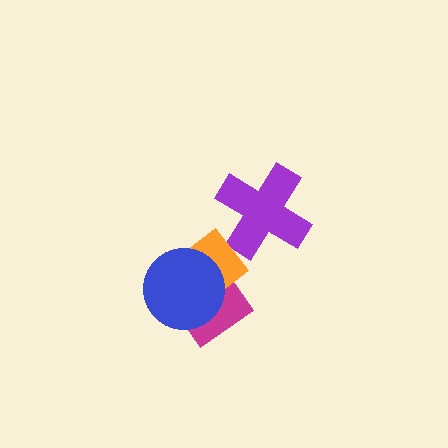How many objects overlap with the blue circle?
2 objects overlap with the blue circle.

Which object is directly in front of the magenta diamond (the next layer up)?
The orange diamond is directly in front of the magenta diamond.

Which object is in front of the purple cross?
The orange diamond is in front of the purple cross.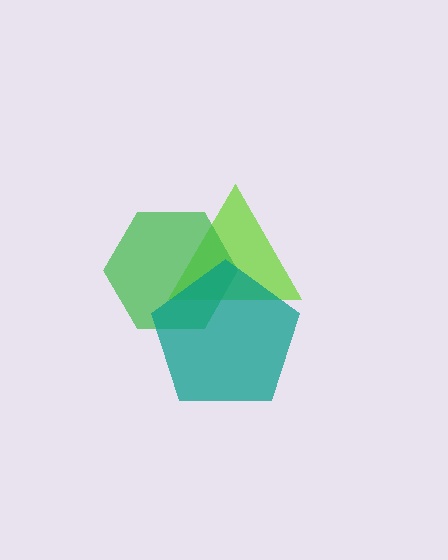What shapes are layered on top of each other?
The layered shapes are: a lime triangle, a green hexagon, a teal pentagon.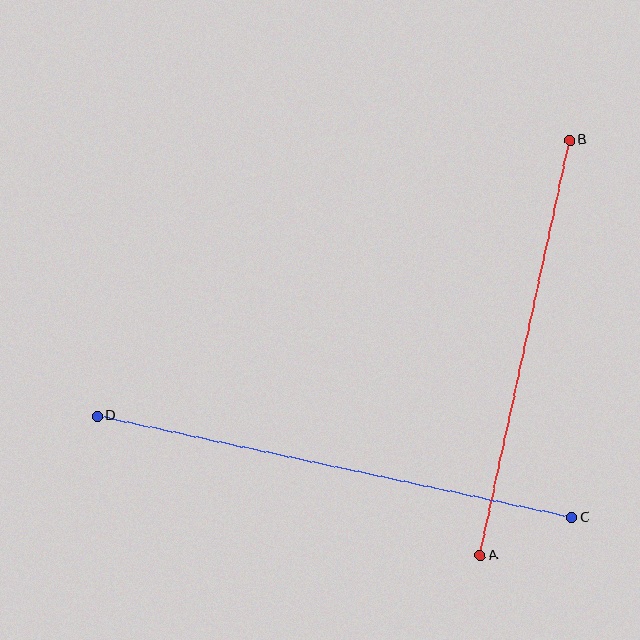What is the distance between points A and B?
The distance is approximately 425 pixels.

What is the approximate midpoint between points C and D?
The midpoint is at approximately (334, 467) pixels.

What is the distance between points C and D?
The distance is approximately 485 pixels.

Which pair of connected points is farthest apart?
Points C and D are farthest apart.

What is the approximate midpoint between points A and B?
The midpoint is at approximately (525, 348) pixels.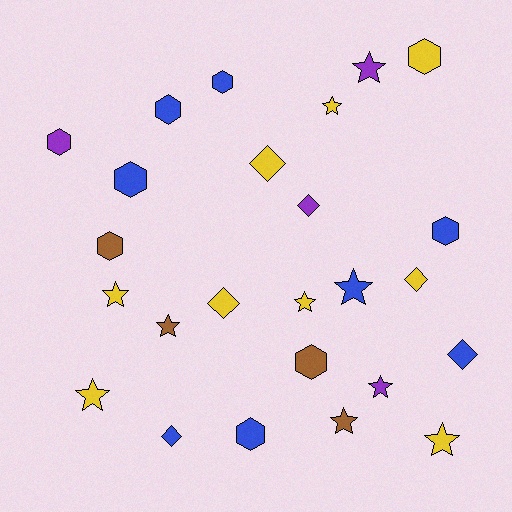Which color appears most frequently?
Yellow, with 9 objects.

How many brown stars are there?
There are 2 brown stars.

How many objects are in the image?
There are 25 objects.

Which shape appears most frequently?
Star, with 10 objects.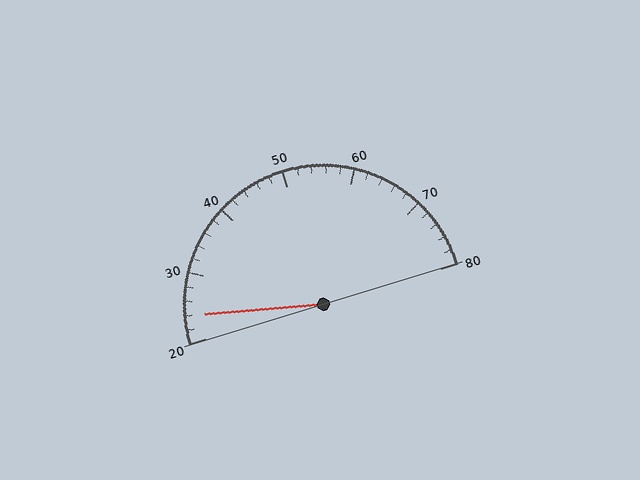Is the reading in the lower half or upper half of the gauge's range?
The reading is in the lower half of the range (20 to 80).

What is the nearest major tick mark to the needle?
The nearest major tick mark is 20.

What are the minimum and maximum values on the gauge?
The gauge ranges from 20 to 80.